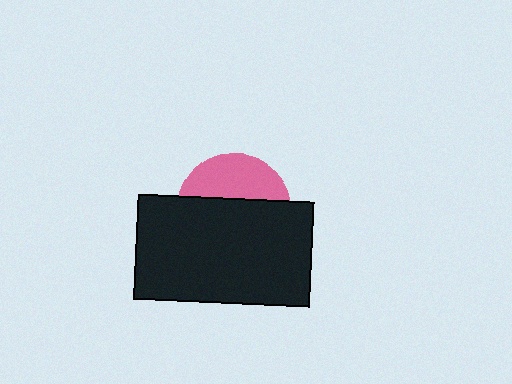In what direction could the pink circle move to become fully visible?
The pink circle could move up. That would shift it out from behind the black rectangle entirely.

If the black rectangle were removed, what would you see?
You would see the complete pink circle.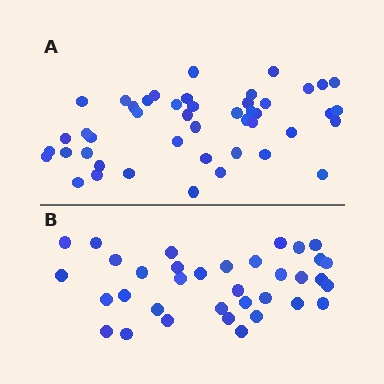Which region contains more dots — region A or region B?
Region A (the top region) has more dots.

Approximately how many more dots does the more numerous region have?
Region A has roughly 12 or so more dots than region B.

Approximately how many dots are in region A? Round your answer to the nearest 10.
About 50 dots. (The exact count is 46, which rounds to 50.)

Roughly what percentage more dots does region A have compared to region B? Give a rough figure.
About 30% more.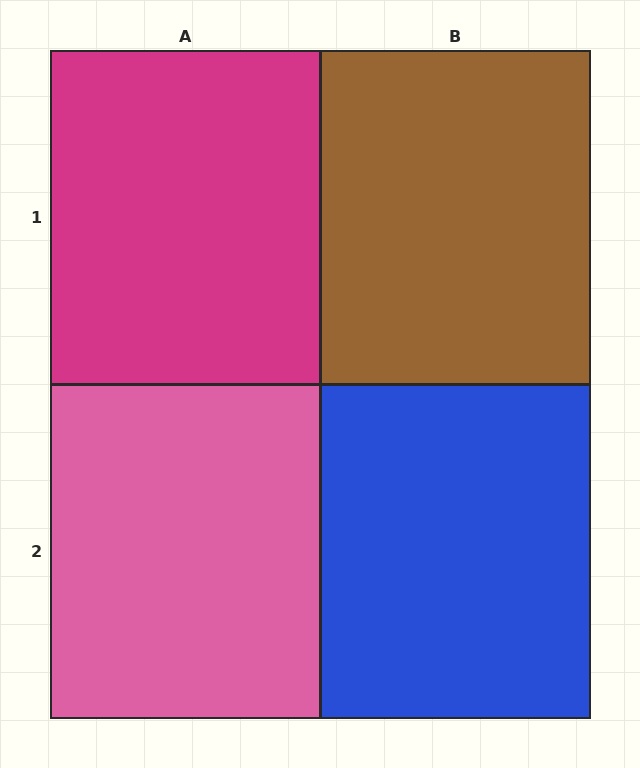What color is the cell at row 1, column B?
Brown.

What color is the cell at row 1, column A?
Magenta.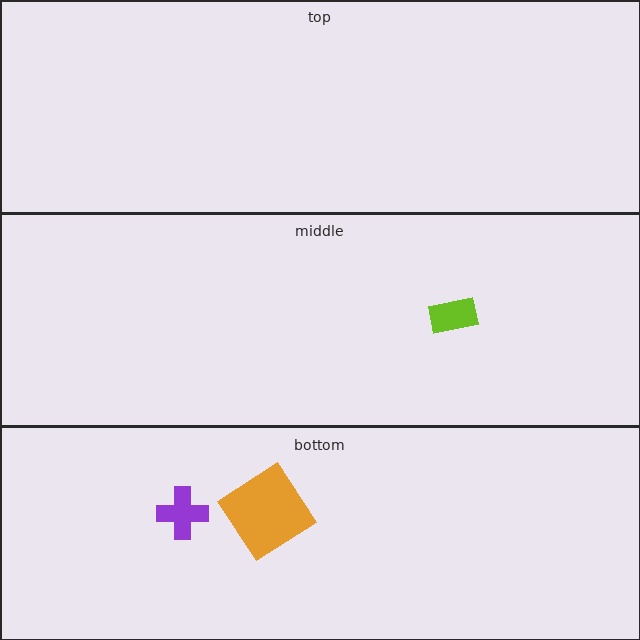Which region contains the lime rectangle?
The middle region.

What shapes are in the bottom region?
The orange diamond, the purple cross.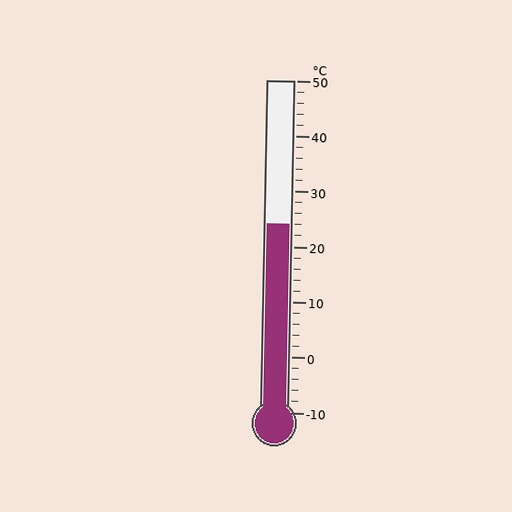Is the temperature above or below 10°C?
The temperature is above 10°C.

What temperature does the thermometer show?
The thermometer shows approximately 24°C.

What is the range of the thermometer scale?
The thermometer scale ranges from -10°C to 50°C.